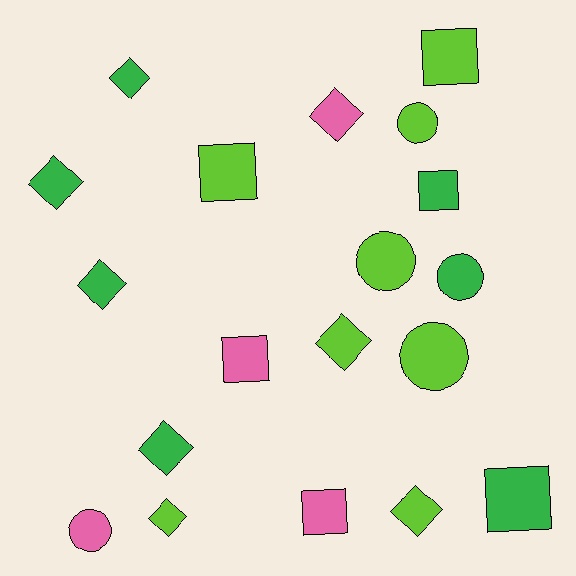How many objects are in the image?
There are 19 objects.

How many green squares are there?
There are 2 green squares.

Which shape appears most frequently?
Diamond, with 8 objects.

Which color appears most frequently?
Lime, with 8 objects.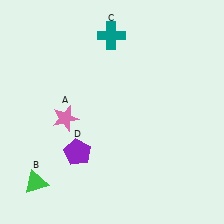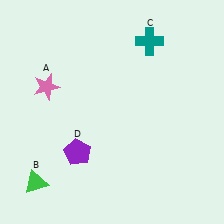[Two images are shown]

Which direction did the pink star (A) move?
The pink star (A) moved up.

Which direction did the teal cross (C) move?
The teal cross (C) moved right.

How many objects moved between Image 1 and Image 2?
2 objects moved between the two images.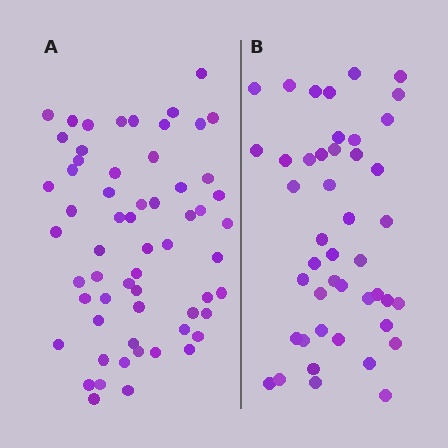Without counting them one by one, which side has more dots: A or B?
Region A (the left region) has more dots.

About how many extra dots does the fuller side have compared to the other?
Region A has approximately 15 more dots than region B.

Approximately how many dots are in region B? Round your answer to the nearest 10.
About 40 dots. (The exact count is 45, which rounds to 40.)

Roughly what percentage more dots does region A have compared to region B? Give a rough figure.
About 35% more.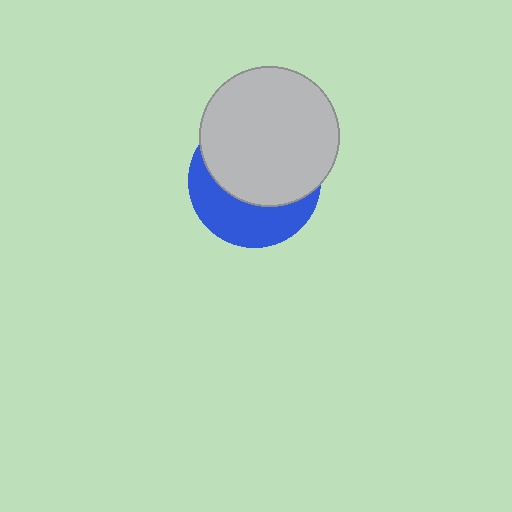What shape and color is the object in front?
The object in front is a light gray circle.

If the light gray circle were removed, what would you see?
You would see the complete blue circle.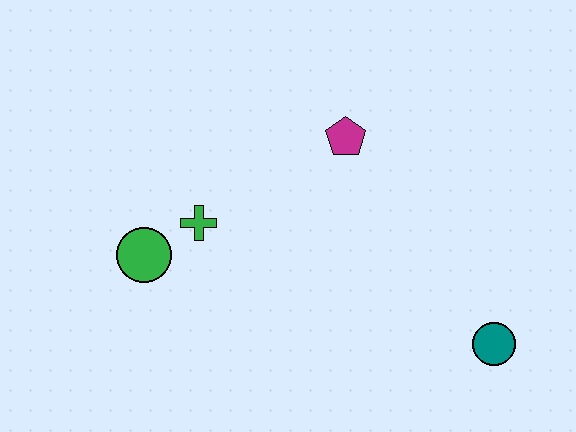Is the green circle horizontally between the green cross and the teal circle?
No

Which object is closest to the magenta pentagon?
The green cross is closest to the magenta pentagon.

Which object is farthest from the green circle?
The teal circle is farthest from the green circle.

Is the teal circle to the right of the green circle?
Yes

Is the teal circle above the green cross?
No